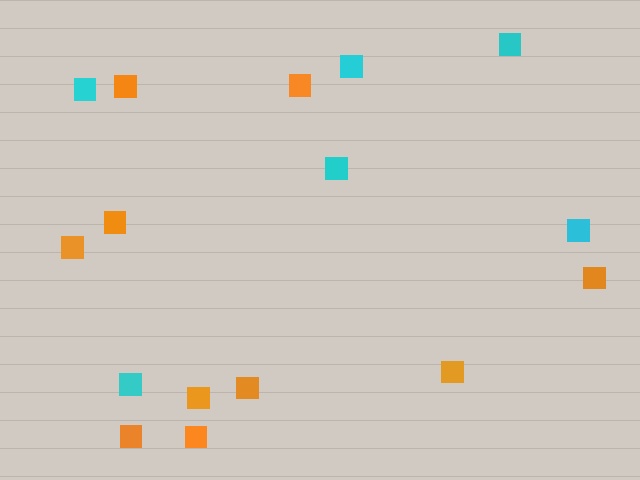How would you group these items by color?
There are 2 groups: one group of orange squares (10) and one group of cyan squares (6).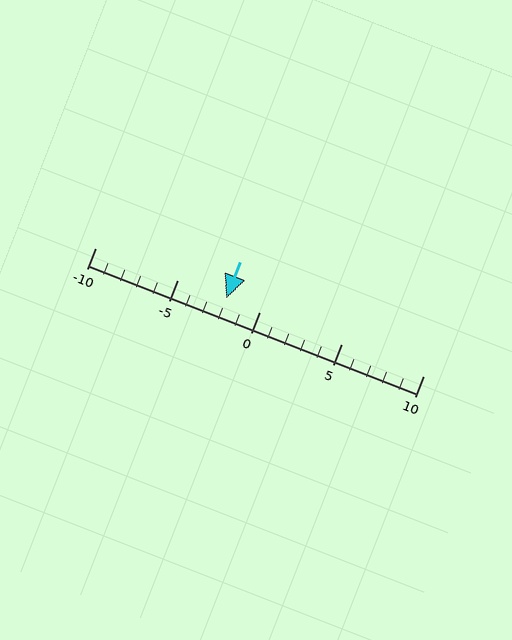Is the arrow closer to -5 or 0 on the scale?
The arrow is closer to 0.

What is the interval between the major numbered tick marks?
The major tick marks are spaced 5 units apart.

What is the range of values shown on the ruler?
The ruler shows values from -10 to 10.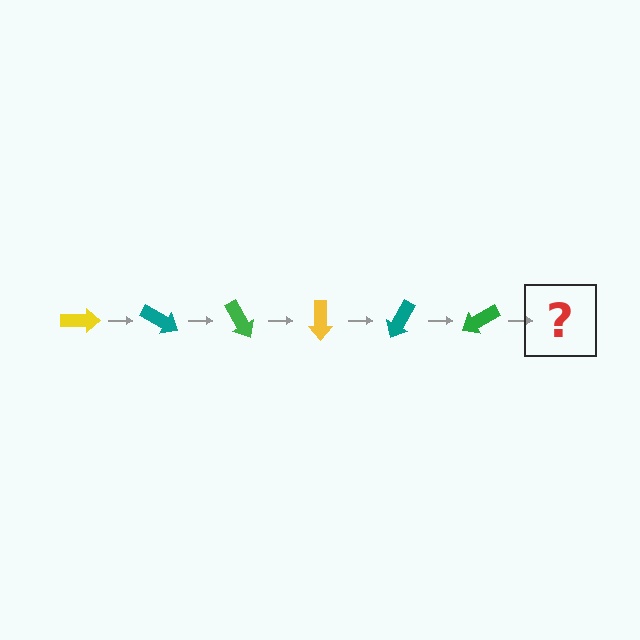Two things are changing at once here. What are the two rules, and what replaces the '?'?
The two rules are that it rotates 30 degrees each step and the color cycles through yellow, teal, and green. The '?' should be a yellow arrow, rotated 180 degrees from the start.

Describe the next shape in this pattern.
It should be a yellow arrow, rotated 180 degrees from the start.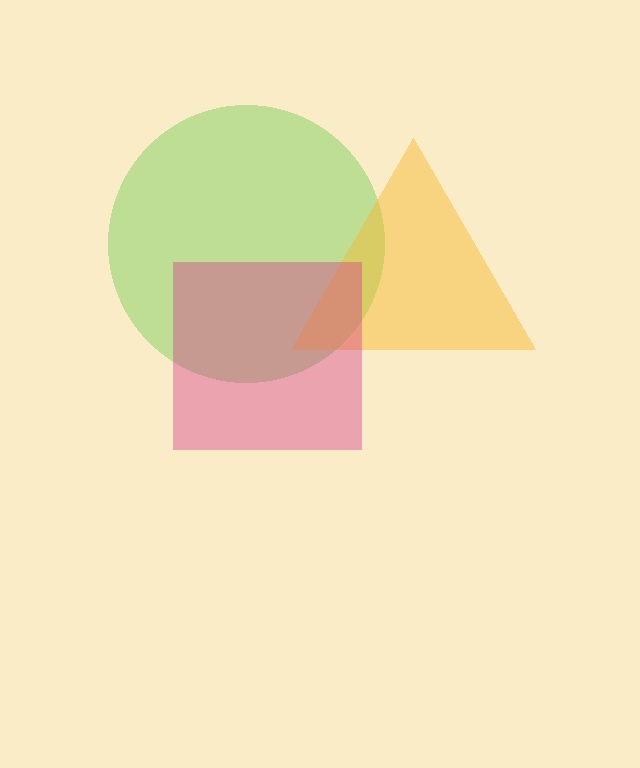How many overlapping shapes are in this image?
There are 3 overlapping shapes in the image.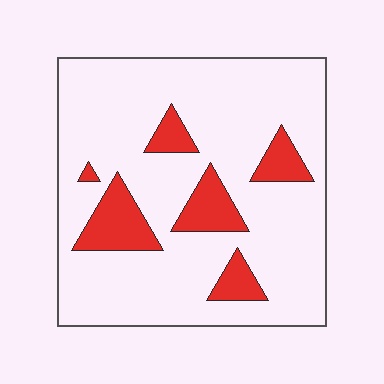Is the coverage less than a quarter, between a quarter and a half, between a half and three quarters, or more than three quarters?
Less than a quarter.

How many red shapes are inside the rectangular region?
6.